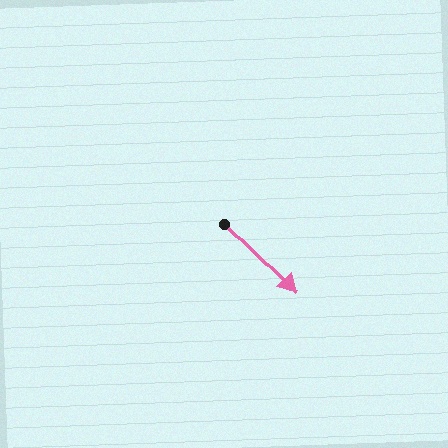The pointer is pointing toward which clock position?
Roughly 4 o'clock.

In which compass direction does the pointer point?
Southeast.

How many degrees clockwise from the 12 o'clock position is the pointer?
Approximately 135 degrees.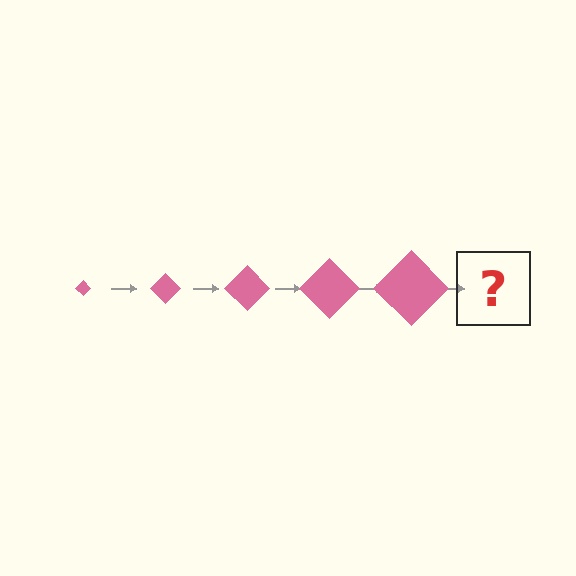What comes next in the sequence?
The next element should be a pink diamond, larger than the previous one.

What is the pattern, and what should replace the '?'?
The pattern is that the diamond gets progressively larger each step. The '?' should be a pink diamond, larger than the previous one.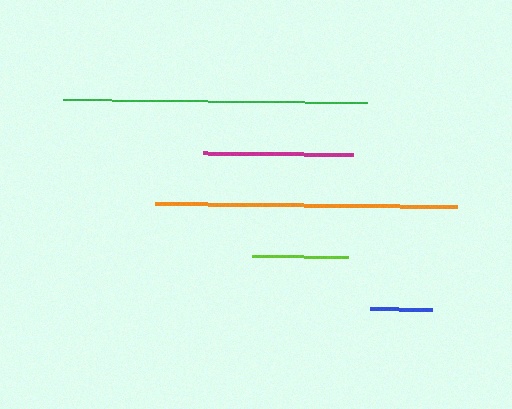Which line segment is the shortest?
The blue line is the shortest at approximately 62 pixels.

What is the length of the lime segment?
The lime segment is approximately 96 pixels long.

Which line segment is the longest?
The green line is the longest at approximately 304 pixels.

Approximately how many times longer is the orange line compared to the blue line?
The orange line is approximately 4.8 times the length of the blue line.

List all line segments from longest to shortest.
From longest to shortest: green, orange, magenta, lime, blue.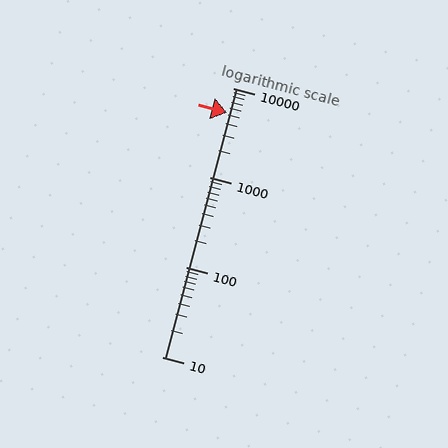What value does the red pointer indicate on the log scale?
The pointer indicates approximately 5300.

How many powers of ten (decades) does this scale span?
The scale spans 3 decades, from 10 to 10000.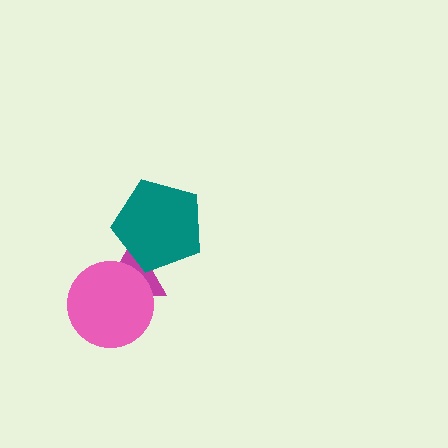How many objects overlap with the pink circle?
1 object overlaps with the pink circle.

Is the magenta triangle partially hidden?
Yes, it is partially covered by another shape.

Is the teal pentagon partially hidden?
No, no other shape covers it.